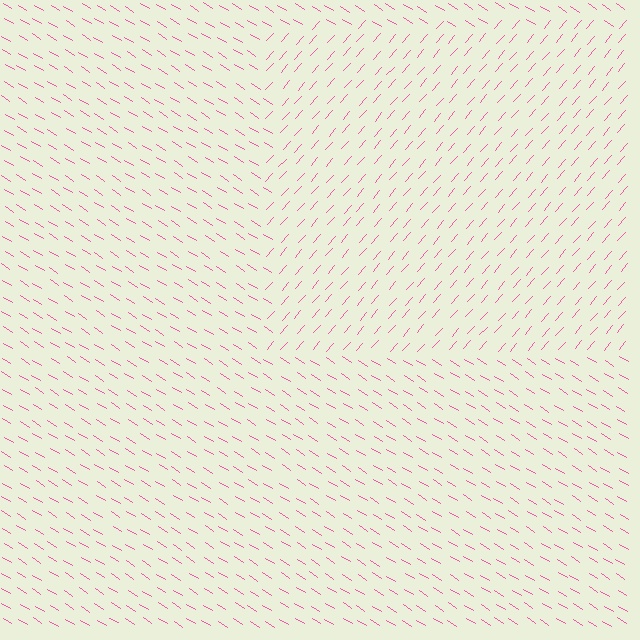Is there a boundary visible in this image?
Yes, there is a texture boundary formed by a change in line orientation.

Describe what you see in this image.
The image is filled with small pink line segments. A rectangle region in the image has lines oriented differently from the surrounding lines, creating a visible texture boundary.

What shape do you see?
I see a rectangle.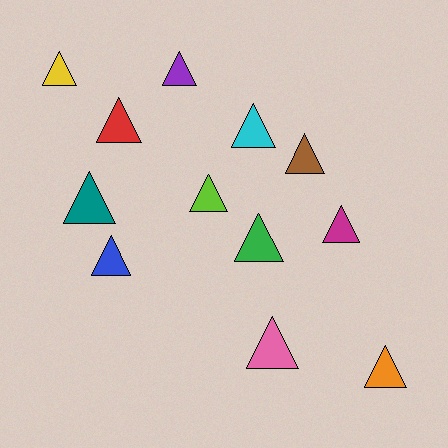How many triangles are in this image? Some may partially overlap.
There are 12 triangles.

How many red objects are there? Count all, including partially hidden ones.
There is 1 red object.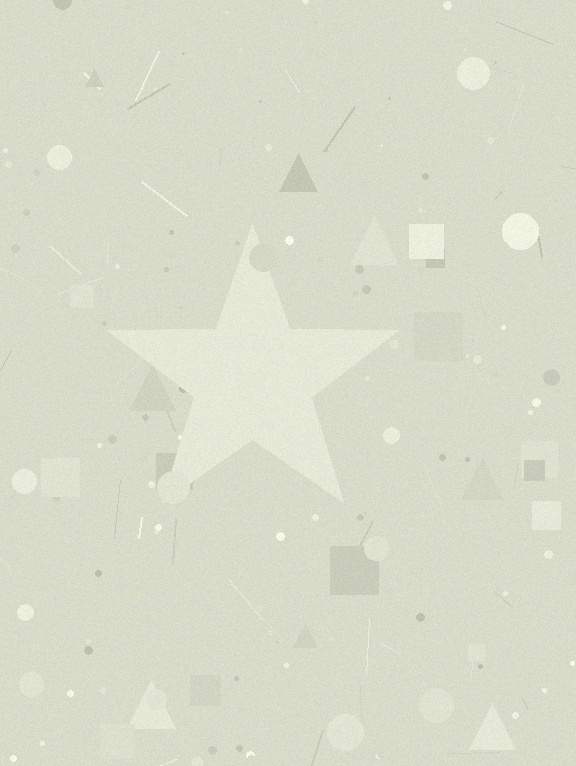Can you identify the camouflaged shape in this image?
The camouflaged shape is a star.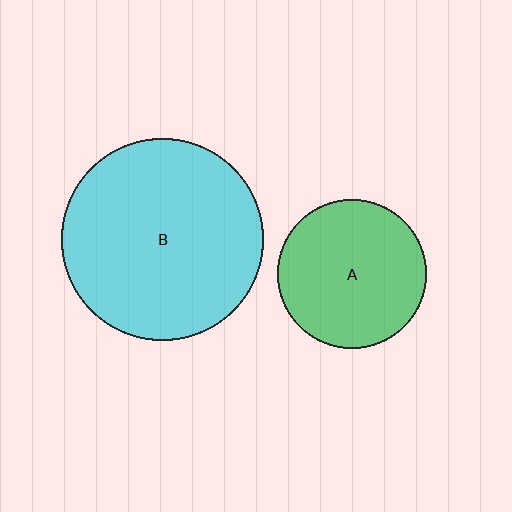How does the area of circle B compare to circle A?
Approximately 1.8 times.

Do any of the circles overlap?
No, none of the circles overlap.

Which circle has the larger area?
Circle B (cyan).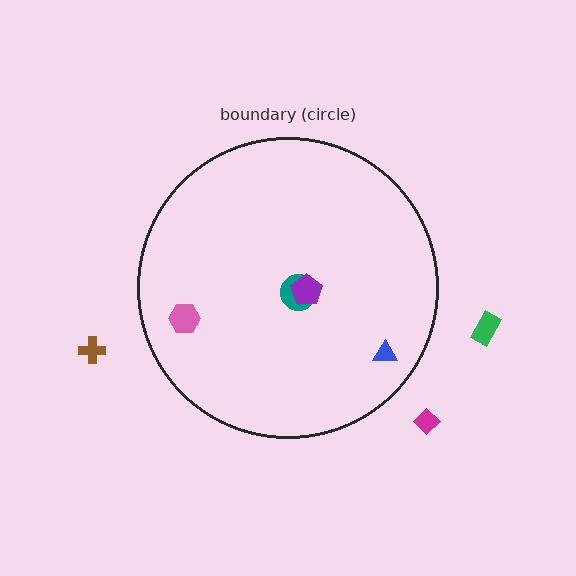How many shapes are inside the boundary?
4 inside, 3 outside.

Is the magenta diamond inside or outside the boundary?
Outside.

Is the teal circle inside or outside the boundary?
Inside.